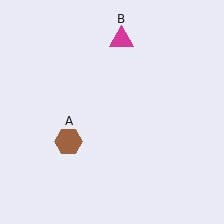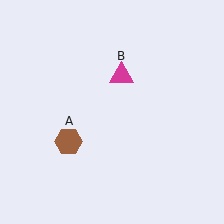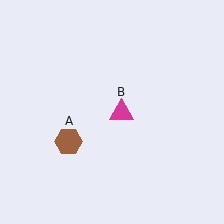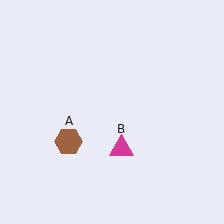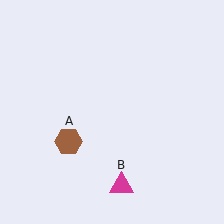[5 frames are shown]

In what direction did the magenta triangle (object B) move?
The magenta triangle (object B) moved down.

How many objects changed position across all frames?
1 object changed position: magenta triangle (object B).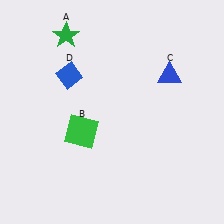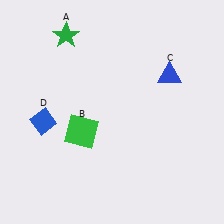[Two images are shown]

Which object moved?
The blue diamond (D) moved down.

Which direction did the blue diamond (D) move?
The blue diamond (D) moved down.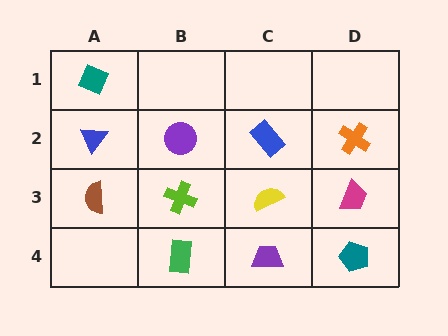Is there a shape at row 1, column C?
No, that cell is empty.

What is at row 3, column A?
A brown semicircle.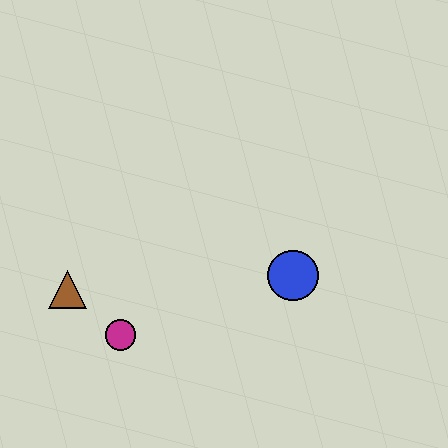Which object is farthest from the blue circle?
The brown triangle is farthest from the blue circle.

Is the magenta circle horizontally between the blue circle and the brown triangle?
Yes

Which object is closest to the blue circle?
The magenta circle is closest to the blue circle.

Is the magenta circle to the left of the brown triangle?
No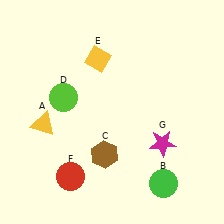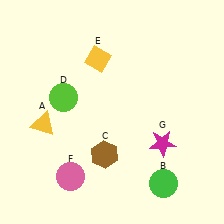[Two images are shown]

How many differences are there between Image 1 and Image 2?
There is 1 difference between the two images.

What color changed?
The circle (F) changed from red in Image 1 to pink in Image 2.